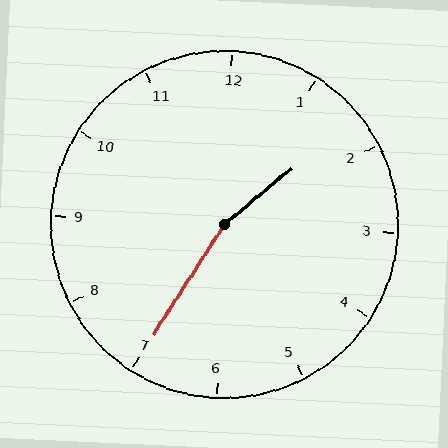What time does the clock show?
1:35.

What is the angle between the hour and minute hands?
Approximately 162 degrees.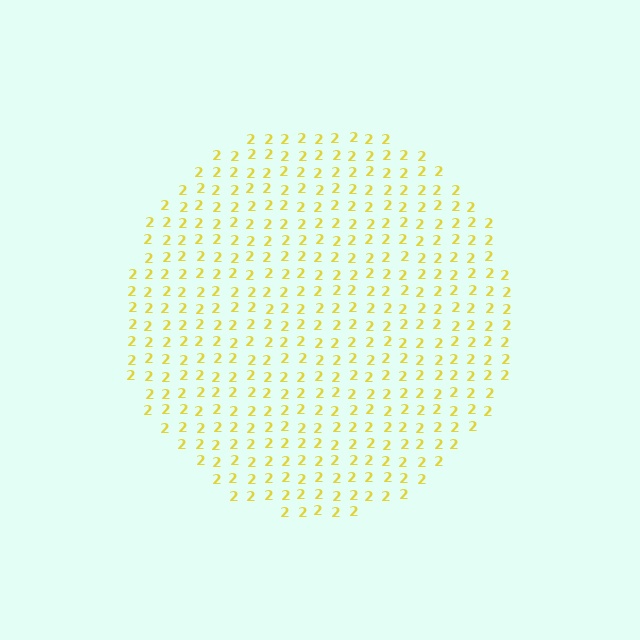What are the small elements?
The small elements are digit 2's.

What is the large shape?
The large shape is a circle.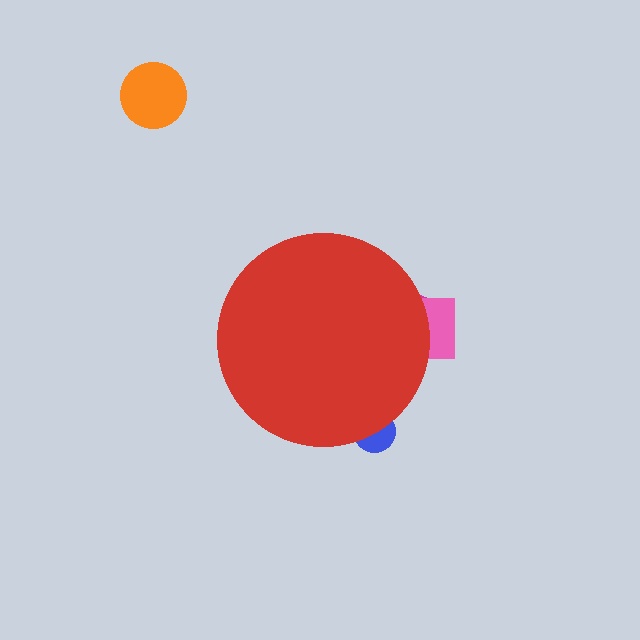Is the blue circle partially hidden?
Yes, the blue circle is partially hidden behind the red circle.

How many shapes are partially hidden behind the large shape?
3 shapes are partially hidden.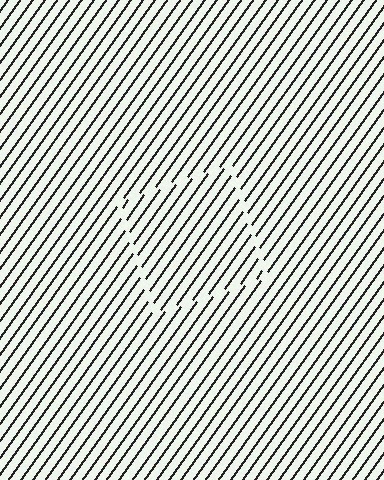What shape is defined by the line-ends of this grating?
An illusory square. The interior of the shape contains the same grating, shifted by half a period — the contour is defined by the phase discontinuity where line-ends from the inner and outer gratings abut.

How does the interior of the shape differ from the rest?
The interior of the shape contains the same grating, shifted by half a period — the contour is defined by the phase discontinuity where line-ends from the inner and outer gratings abut.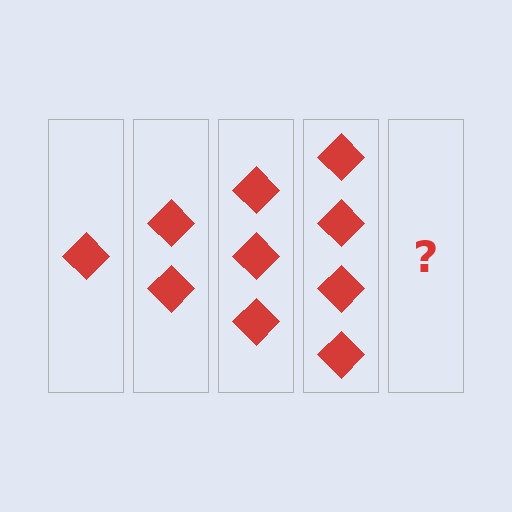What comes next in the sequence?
The next element should be 5 diamonds.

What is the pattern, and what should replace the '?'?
The pattern is that each step adds one more diamond. The '?' should be 5 diamonds.